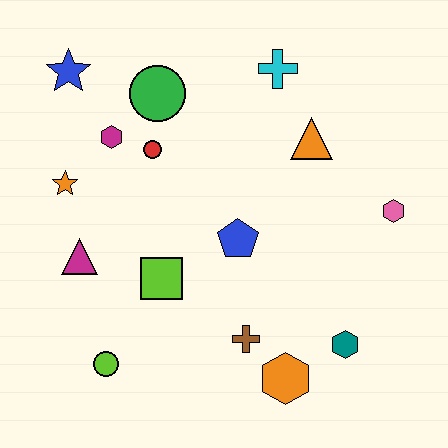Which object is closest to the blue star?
The magenta hexagon is closest to the blue star.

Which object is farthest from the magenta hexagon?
The teal hexagon is farthest from the magenta hexagon.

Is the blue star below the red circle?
No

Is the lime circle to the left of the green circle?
Yes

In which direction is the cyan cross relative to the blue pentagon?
The cyan cross is above the blue pentagon.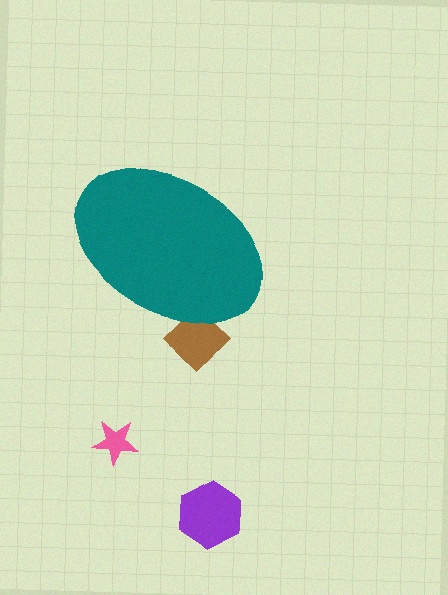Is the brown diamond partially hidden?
Yes, the brown diamond is partially hidden behind the teal ellipse.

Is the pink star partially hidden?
No, the pink star is fully visible.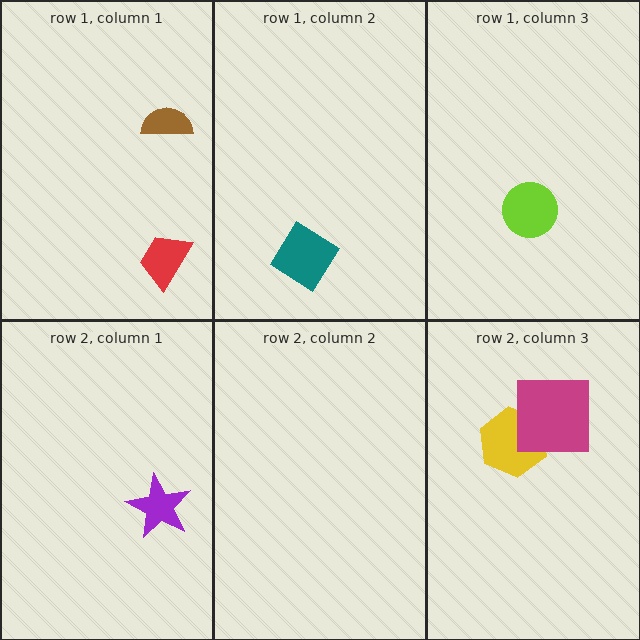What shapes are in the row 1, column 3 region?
The lime circle.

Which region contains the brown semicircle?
The row 1, column 1 region.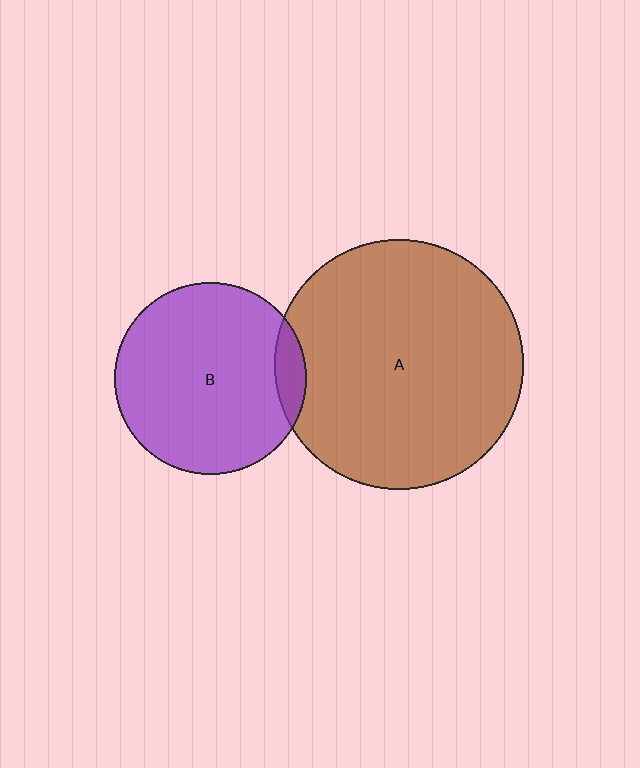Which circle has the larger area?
Circle A (brown).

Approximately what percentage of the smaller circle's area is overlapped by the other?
Approximately 10%.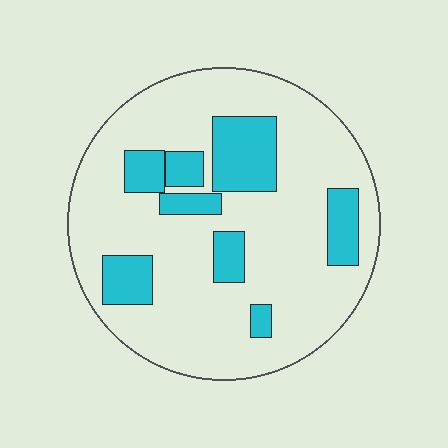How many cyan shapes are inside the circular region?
8.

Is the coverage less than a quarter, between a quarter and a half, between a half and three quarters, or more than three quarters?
Less than a quarter.